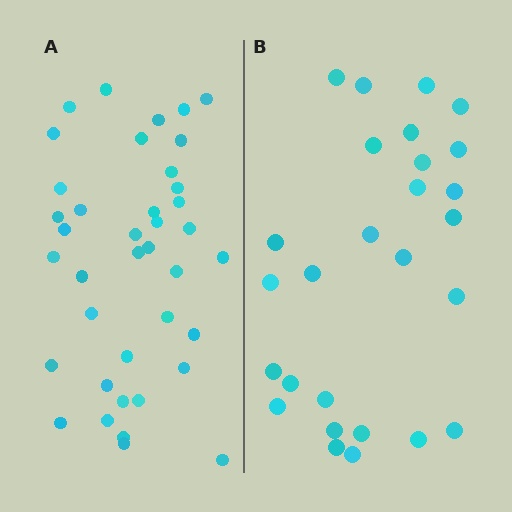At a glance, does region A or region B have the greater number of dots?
Region A (the left region) has more dots.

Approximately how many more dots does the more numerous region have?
Region A has roughly 12 or so more dots than region B.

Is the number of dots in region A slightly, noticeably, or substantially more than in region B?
Region A has noticeably more, but not dramatically so. The ratio is roughly 1.4 to 1.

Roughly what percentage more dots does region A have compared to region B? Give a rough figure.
About 45% more.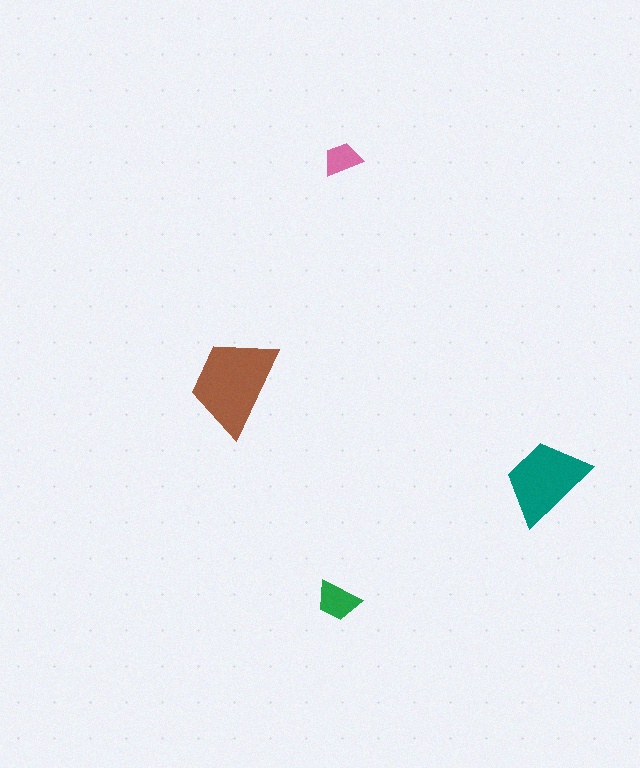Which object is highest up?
The pink trapezoid is topmost.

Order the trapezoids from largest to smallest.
the brown one, the teal one, the green one, the pink one.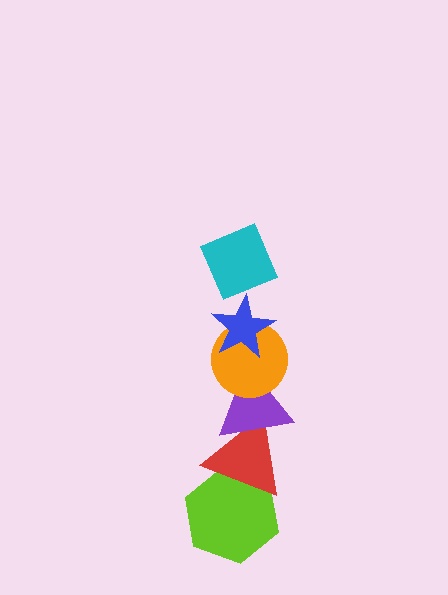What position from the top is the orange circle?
The orange circle is 3rd from the top.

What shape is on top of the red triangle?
The purple triangle is on top of the red triangle.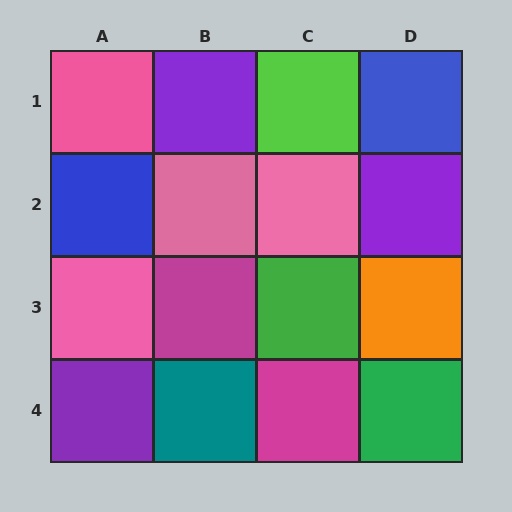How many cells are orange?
1 cell is orange.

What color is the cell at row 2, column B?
Pink.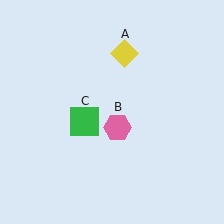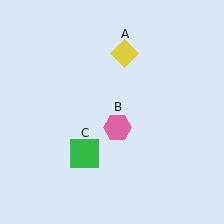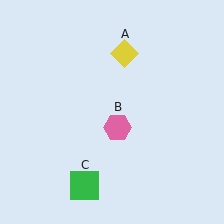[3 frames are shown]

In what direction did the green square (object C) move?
The green square (object C) moved down.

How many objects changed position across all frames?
1 object changed position: green square (object C).